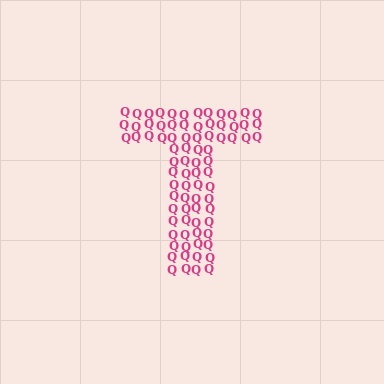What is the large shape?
The large shape is the letter T.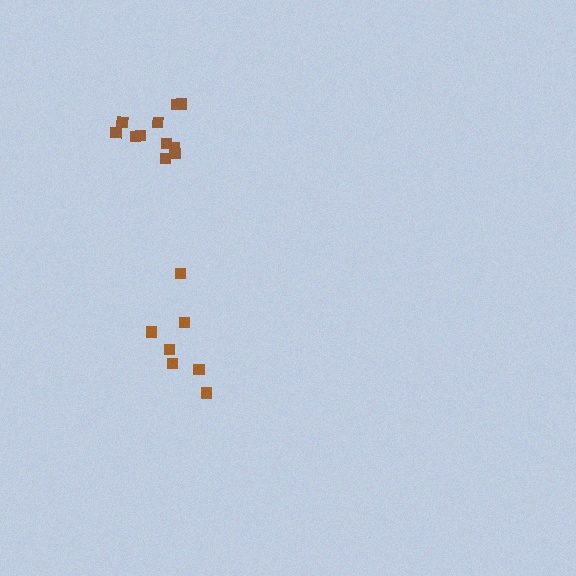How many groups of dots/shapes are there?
There are 2 groups.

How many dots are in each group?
Group 1: 7 dots, Group 2: 11 dots (18 total).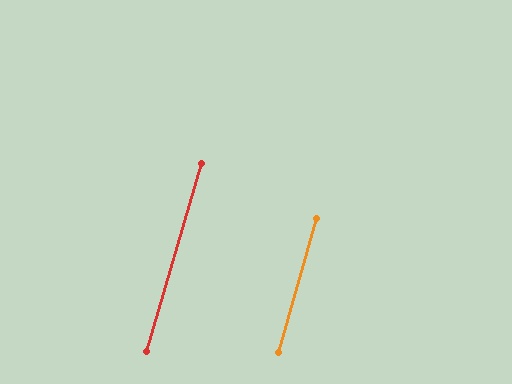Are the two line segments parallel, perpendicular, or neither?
Parallel — their directions differ by only 0.4°.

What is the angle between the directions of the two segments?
Approximately 0 degrees.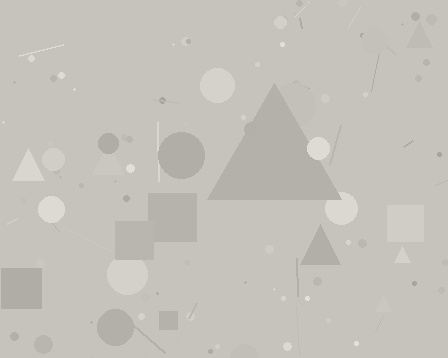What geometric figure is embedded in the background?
A triangle is embedded in the background.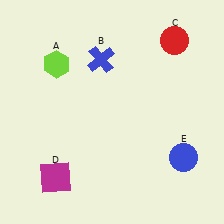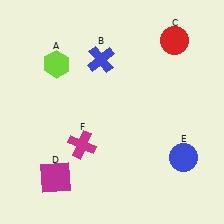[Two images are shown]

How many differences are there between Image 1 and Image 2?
There is 1 difference between the two images.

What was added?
A magenta cross (F) was added in Image 2.